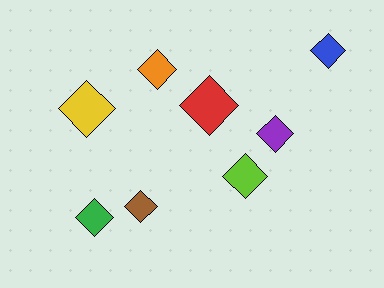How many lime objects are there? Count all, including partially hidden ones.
There is 1 lime object.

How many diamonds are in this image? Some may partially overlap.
There are 8 diamonds.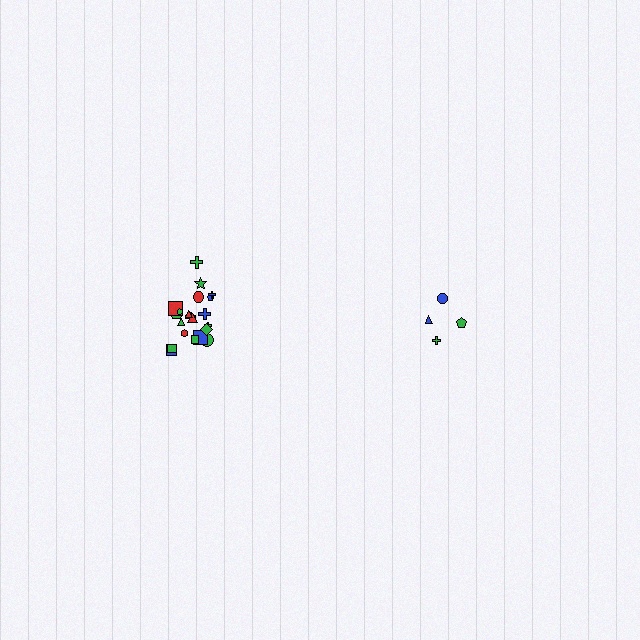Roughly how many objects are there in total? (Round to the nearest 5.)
Roughly 25 objects in total.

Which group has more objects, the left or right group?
The left group.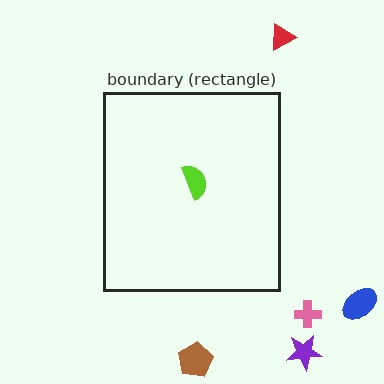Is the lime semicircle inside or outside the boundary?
Inside.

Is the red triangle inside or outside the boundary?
Outside.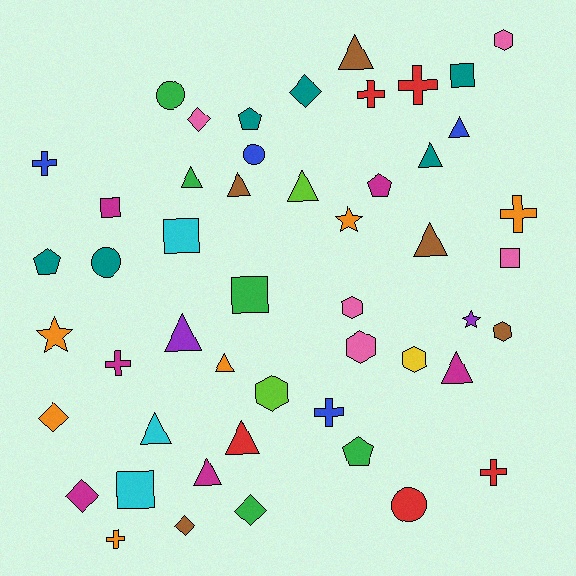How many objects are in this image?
There are 50 objects.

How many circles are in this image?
There are 4 circles.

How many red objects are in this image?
There are 5 red objects.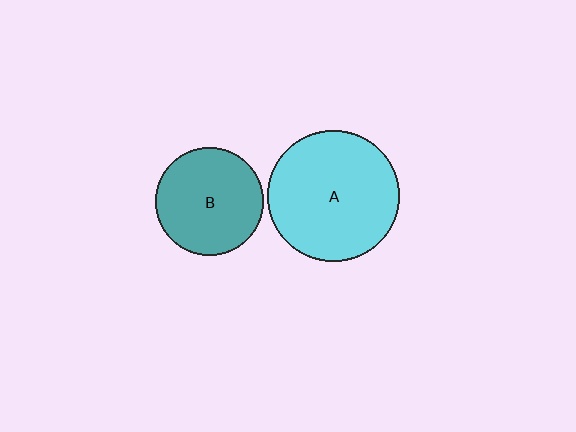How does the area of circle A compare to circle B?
Approximately 1.5 times.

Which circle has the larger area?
Circle A (cyan).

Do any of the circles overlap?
No, none of the circles overlap.